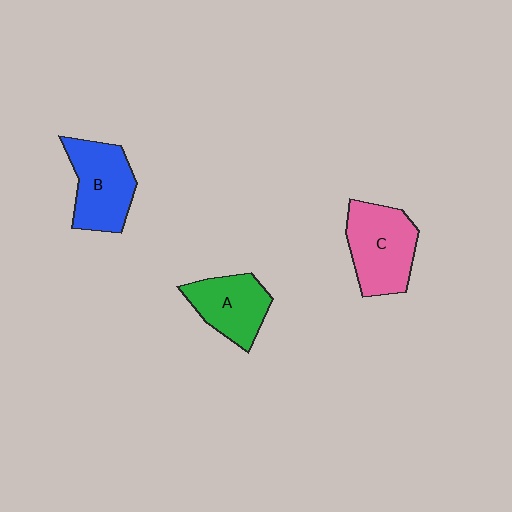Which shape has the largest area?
Shape C (pink).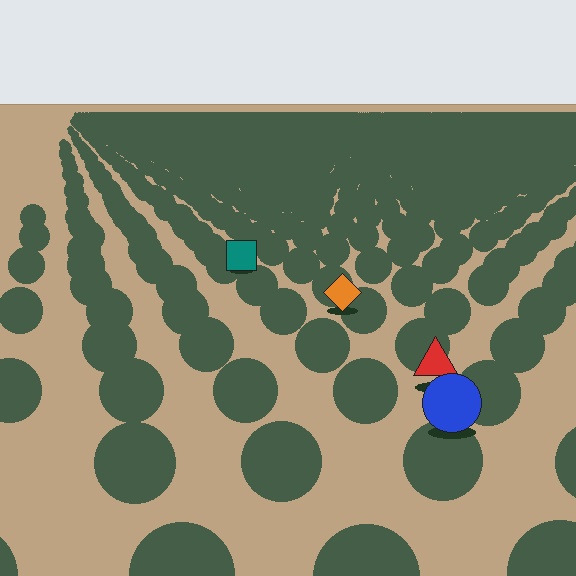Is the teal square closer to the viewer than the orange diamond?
No. The orange diamond is closer — you can tell from the texture gradient: the ground texture is coarser near it.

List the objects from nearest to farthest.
From nearest to farthest: the blue circle, the red triangle, the orange diamond, the teal square.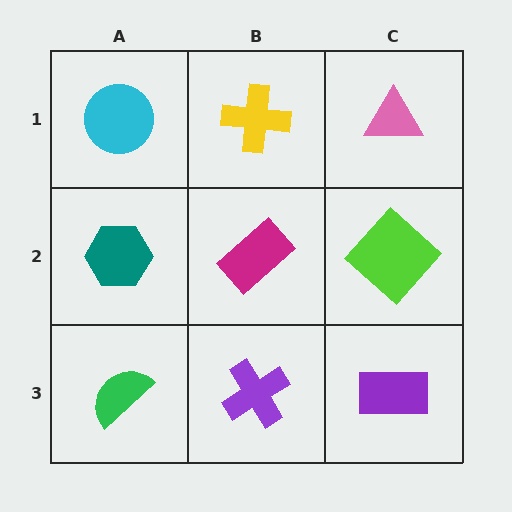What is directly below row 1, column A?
A teal hexagon.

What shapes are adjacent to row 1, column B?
A magenta rectangle (row 2, column B), a cyan circle (row 1, column A), a pink triangle (row 1, column C).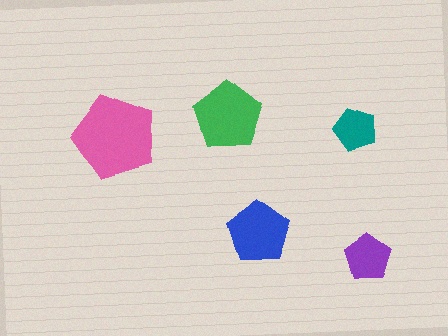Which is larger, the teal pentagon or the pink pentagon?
The pink one.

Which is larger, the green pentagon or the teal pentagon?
The green one.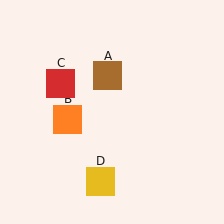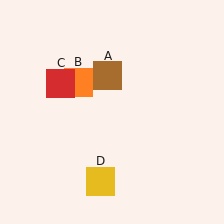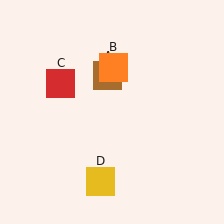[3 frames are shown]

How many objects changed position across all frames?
1 object changed position: orange square (object B).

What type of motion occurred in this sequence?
The orange square (object B) rotated clockwise around the center of the scene.